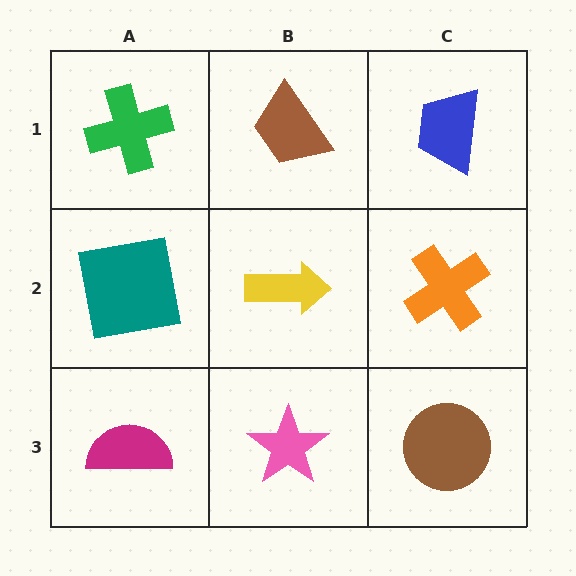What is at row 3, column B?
A pink star.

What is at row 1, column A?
A green cross.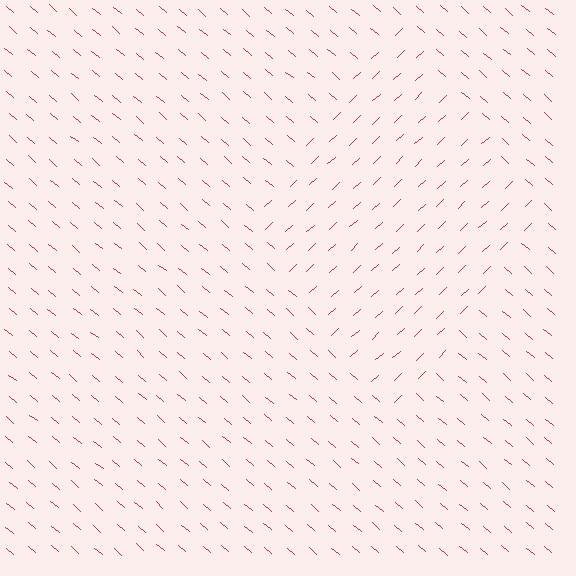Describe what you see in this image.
The image is filled with small red line segments. A diamond region in the image has lines oriented differently from the surrounding lines, creating a visible texture boundary.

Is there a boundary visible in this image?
Yes, there is a texture boundary formed by a change in line orientation.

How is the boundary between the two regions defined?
The boundary is defined purely by a change in line orientation (approximately 83 degrees difference). All lines are the same color and thickness.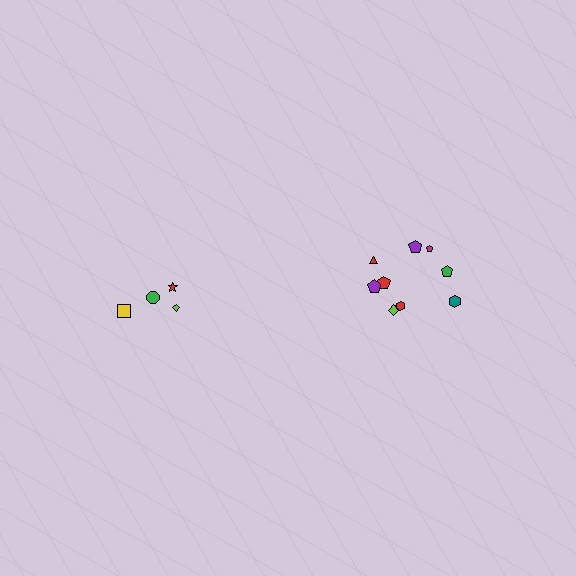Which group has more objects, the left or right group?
The right group.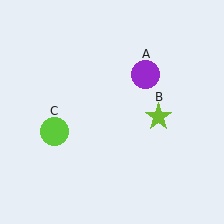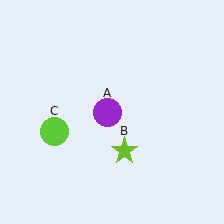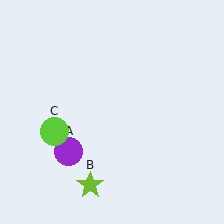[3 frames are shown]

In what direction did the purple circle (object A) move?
The purple circle (object A) moved down and to the left.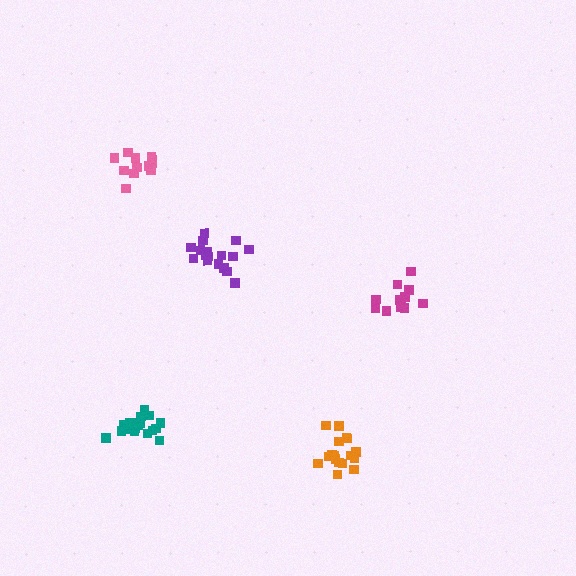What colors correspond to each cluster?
The clusters are colored: purple, pink, teal, orange, magenta.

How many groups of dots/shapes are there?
There are 5 groups.